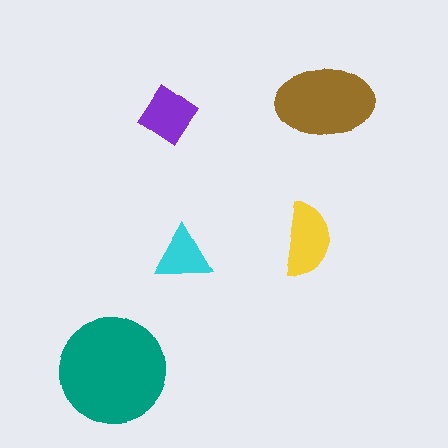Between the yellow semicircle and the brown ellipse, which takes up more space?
The brown ellipse.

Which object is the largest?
The teal circle.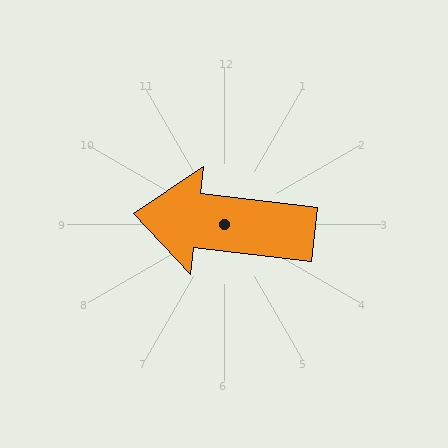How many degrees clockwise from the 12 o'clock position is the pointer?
Approximately 277 degrees.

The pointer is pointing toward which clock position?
Roughly 9 o'clock.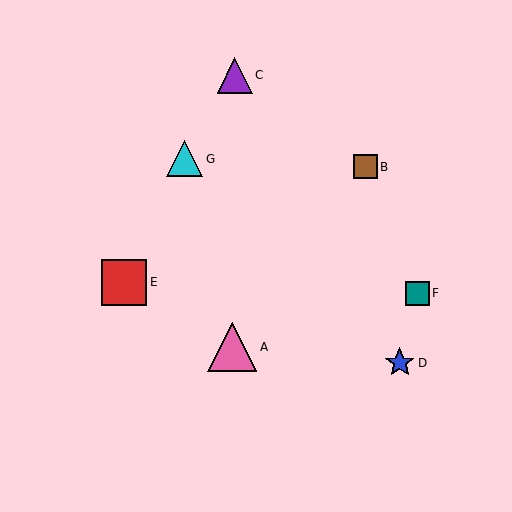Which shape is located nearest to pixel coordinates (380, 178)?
The brown square (labeled B) at (366, 167) is nearest to that location.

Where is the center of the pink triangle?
The center of the pink triangle is at (232, 347).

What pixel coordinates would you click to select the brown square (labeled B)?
Click at (366, 167) to select the brown square B.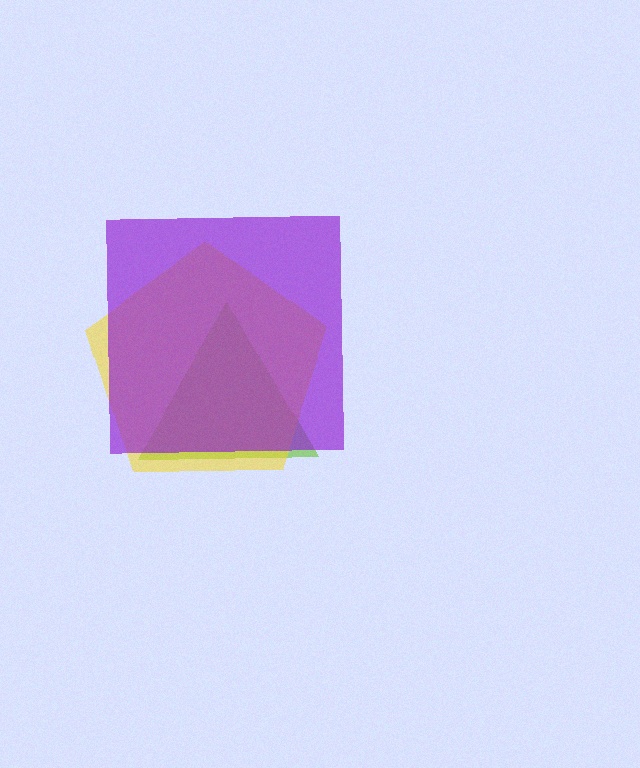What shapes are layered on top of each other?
The layered shapes are: a lime triangle, a yellow pentagon, a purple square.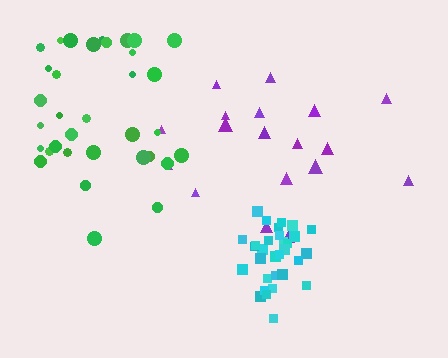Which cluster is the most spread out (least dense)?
Purple.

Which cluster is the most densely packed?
Cyan.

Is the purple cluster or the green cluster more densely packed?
Green.